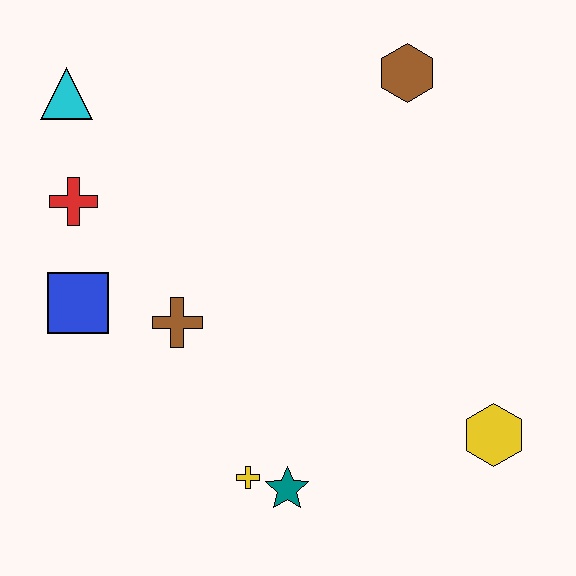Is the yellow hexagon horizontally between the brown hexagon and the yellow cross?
No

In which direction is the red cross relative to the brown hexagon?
The red cross is to the left of the brown hexagon.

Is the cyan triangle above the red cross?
Yes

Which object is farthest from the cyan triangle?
The yellow hexagon is farthest from the cyan triangle.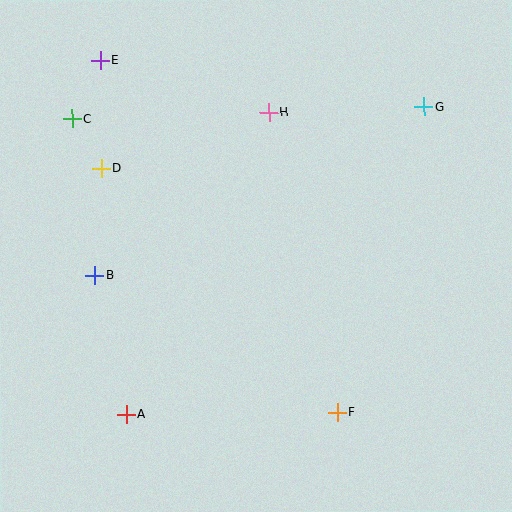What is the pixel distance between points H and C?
The distance between H and C is 197 pixels.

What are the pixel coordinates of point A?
Point A is at (126, 415).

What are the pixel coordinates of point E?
Point E is at (100, 60).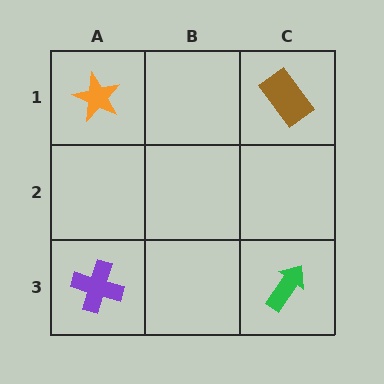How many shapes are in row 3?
2 shapes.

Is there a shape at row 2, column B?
No, that cell is empty.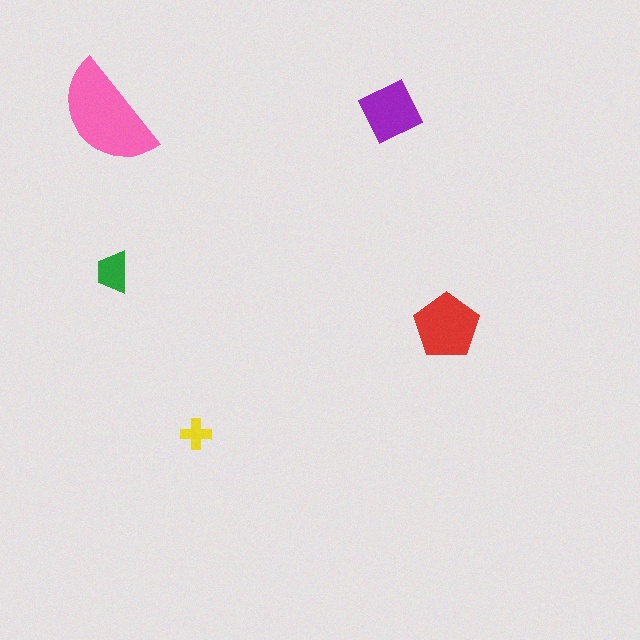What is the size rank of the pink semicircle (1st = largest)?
1st.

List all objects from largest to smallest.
The pink semicircle, the red pentagon, the purple diamond, the green trapezoid, the yellow cross.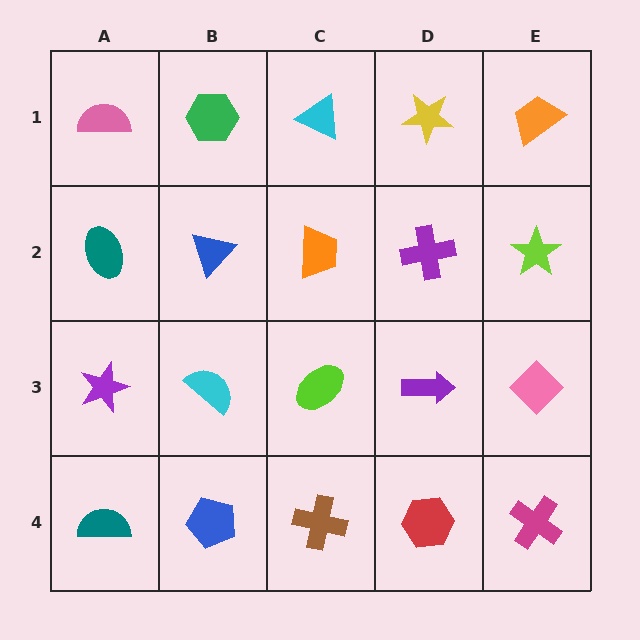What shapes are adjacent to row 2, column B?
A green hexagon (row 1, column B), a cyan semicircle (row 3, column B), a teal ellipse (row 2, column A), an orange trapezoid (row 2, column C).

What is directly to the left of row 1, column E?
A yellow star.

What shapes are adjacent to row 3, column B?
A blue triangle (row 2, column B), a blue pentagon (row 4, column B), a purple star (row 3, column A), a lime ellipse (row 3, column C).